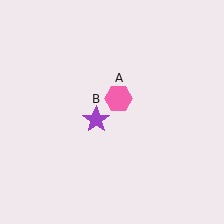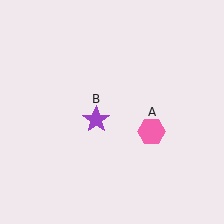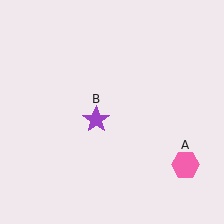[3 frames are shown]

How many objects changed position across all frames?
1 object changed position: pink hexagon (object A).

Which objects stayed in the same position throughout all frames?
Purple star (object B) remained stationary.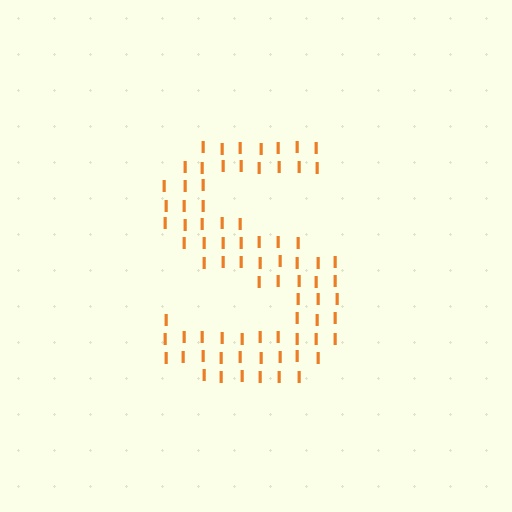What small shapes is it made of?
It is made of small letter I's.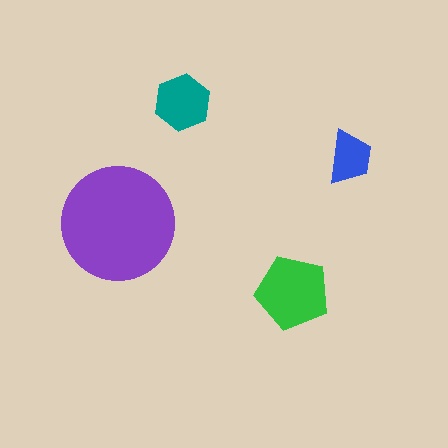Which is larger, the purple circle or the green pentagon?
The purple circle.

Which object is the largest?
The purple circle.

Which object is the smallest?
The blue trapezoid.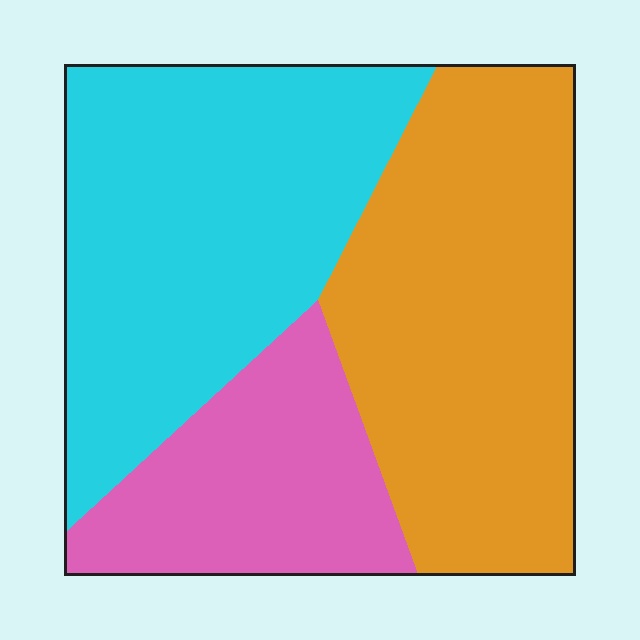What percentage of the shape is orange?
Orange covers 40% of the shape.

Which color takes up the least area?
Pink, at roughly 20%.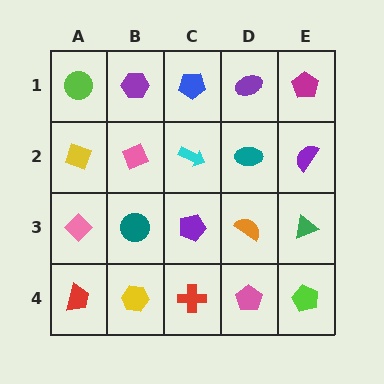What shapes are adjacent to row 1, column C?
A cyan arrow (row 2, column C), a purple hexagon (row 1, column B), a purple ellipse (row 1, column D).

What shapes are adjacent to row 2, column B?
A purple hexagon (row 1, column B), a teal circle (row 3, column B), a yellow diamond (row 2, column A), a cyan arrow (row 2, column C).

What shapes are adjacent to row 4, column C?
A purple pentagon (row 3, column C), a yellow hexagon (row 4, column B), a pink pentagon (row 4, column D).